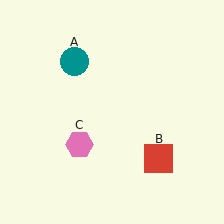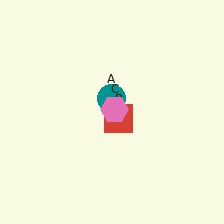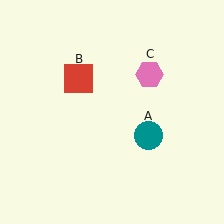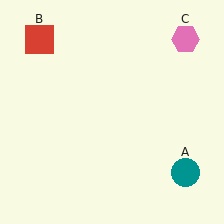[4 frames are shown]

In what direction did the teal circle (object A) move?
The teal circle (object A) moved down and to the right.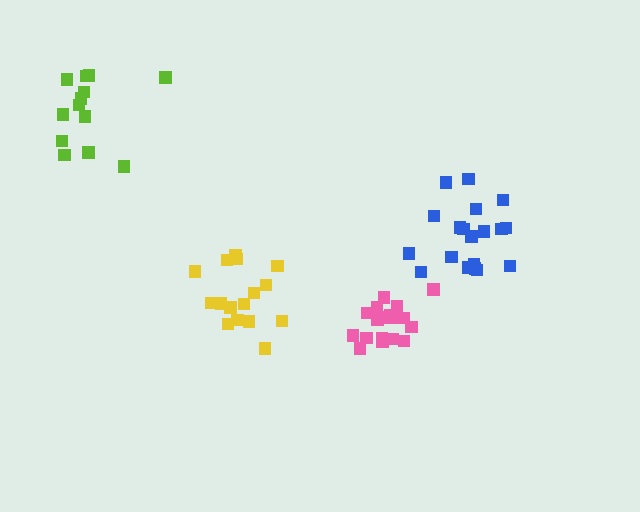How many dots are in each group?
Group 1: 16 dots, Group 2: 18 dots, Group 3: 13 dots, Group 4: 19 dots (66 total).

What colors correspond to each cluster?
The clusters are colored: yellow, pink, lime, blue.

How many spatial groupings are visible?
There are 4 spatial groupings.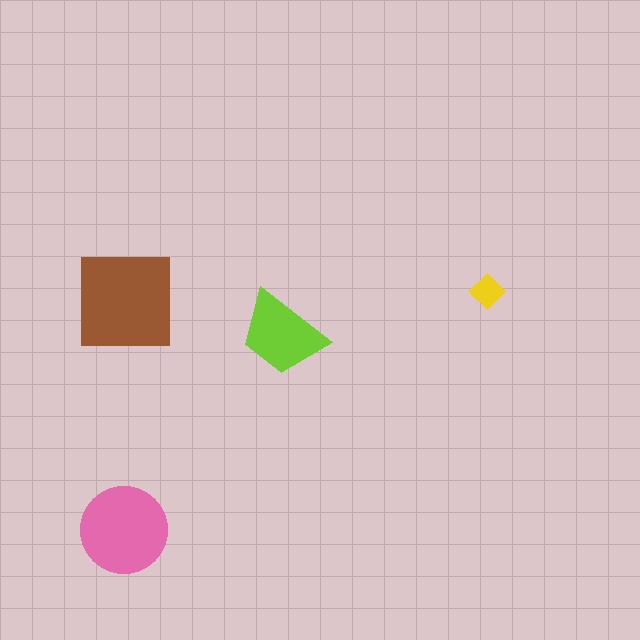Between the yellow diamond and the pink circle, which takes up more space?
The pink circle.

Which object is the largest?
The brown square.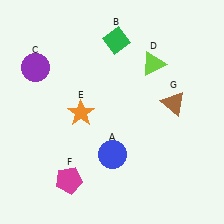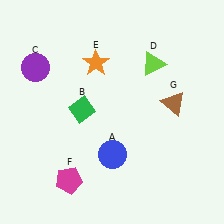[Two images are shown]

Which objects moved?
The objects that moved are: the green diamond (B), the orange star (E).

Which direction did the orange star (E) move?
The orange star (E) moved up.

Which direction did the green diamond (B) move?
The green diamond (B) moved down.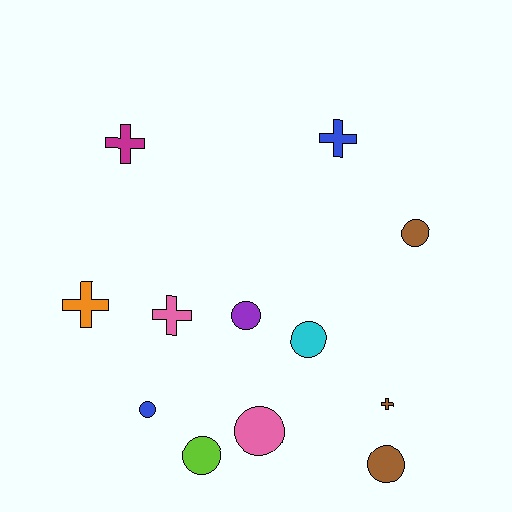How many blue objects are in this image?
There are 2 blue objects.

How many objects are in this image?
There are 12 objects.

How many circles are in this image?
There are 7 circles.